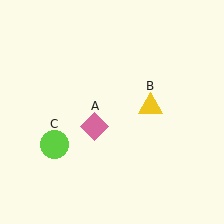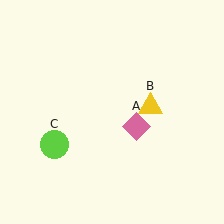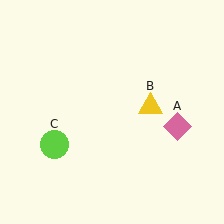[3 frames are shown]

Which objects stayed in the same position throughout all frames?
Yellow triangle (object B) and lime circle (object C) remained stationary.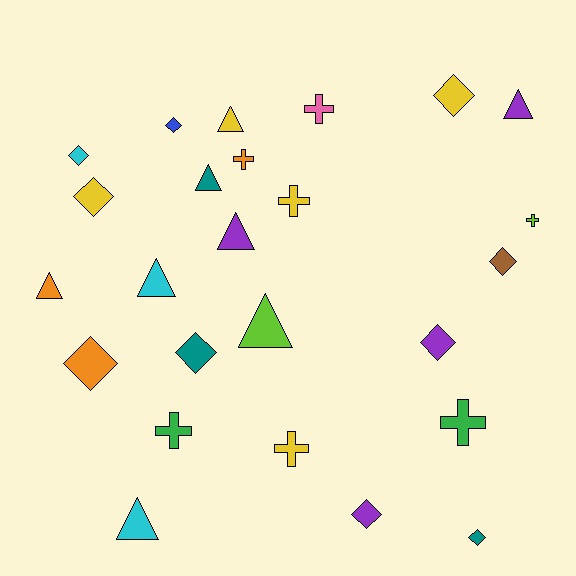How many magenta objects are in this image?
There are no magenta objects.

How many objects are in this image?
There are 25 objects.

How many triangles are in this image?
There are 8 triangles.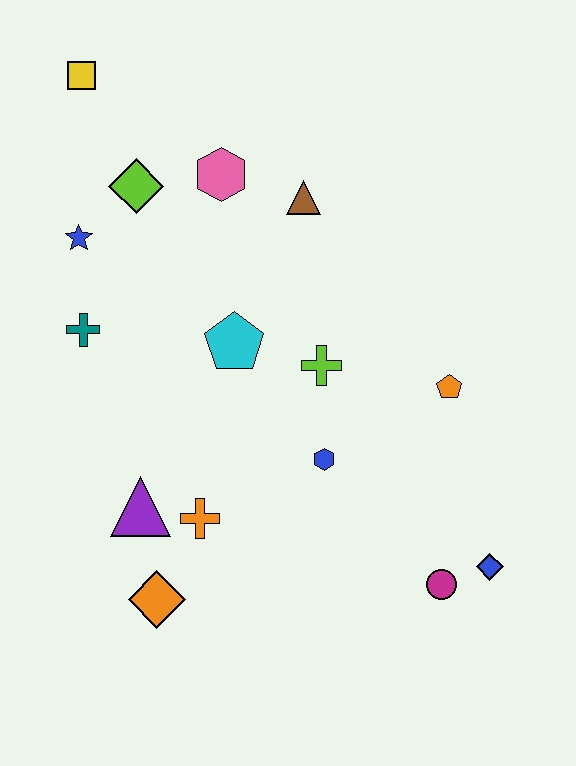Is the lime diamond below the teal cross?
No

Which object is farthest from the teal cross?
The blue diamond is farthest from the teal cross.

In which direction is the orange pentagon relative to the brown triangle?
The orange pentagon is below the brown triangle.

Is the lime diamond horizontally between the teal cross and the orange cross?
Yes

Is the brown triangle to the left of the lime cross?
Yes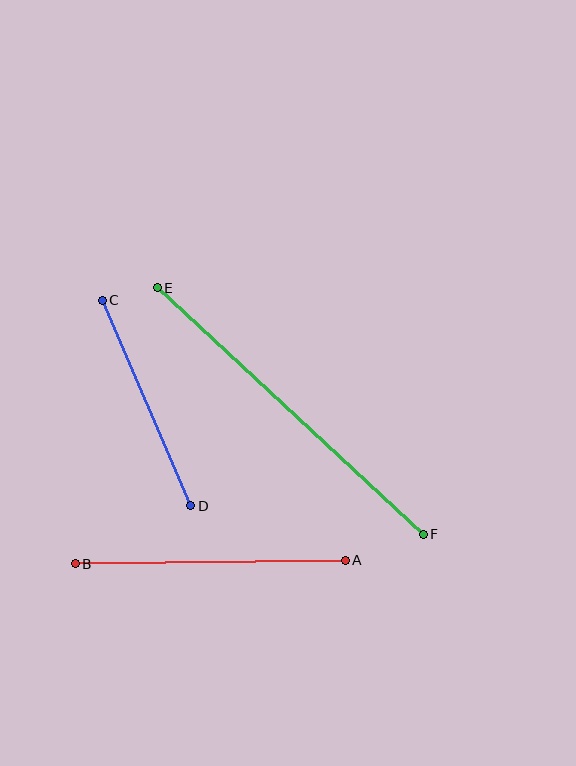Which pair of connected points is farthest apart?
Points E and F are farthest apart.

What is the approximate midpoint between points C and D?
The midpoint is at approximately (146, 403) pixels.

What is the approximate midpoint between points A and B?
The midpoint is at approximately (210, 562) pixels.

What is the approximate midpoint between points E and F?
The midpoint is at approximately (290, 411) pixels.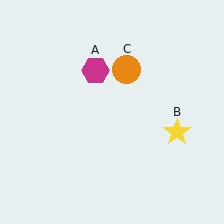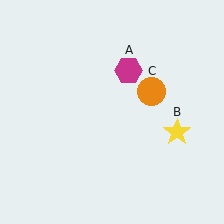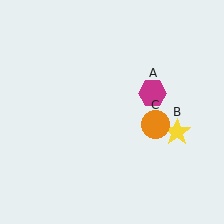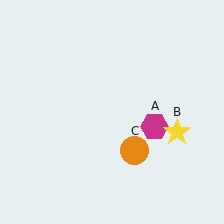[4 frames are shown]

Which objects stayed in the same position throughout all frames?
Yellow star (object B) remained stationary.